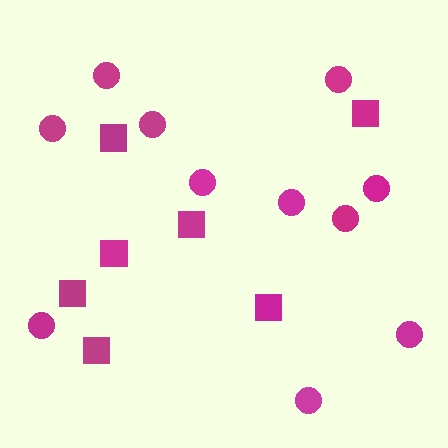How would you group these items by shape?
There are 2 groups: one group of circles (11) and one group of squares (7).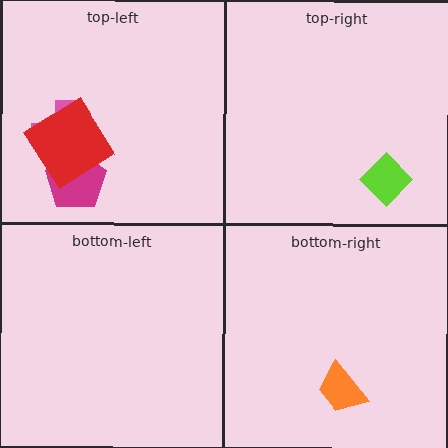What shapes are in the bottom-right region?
The orange trapezoid.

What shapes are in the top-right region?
The lime diamond.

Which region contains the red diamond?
The top-left region.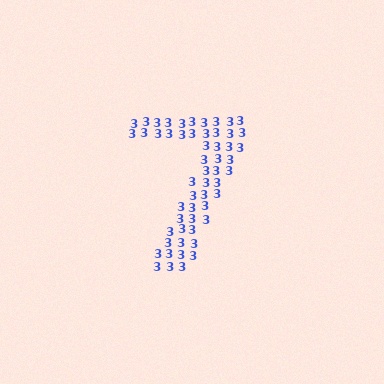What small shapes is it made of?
It is made of small digit 3's.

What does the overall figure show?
The overall figure shows the digit 7.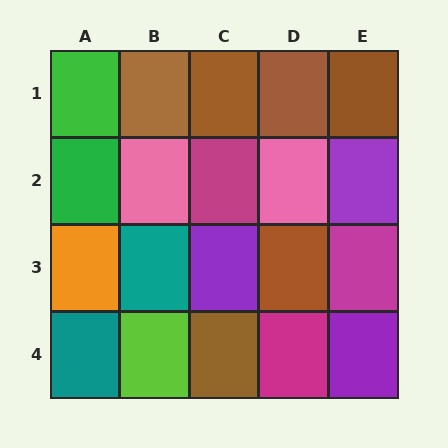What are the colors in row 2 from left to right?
Green, pink, magenta, pink, purple.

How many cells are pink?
2 cells are pink.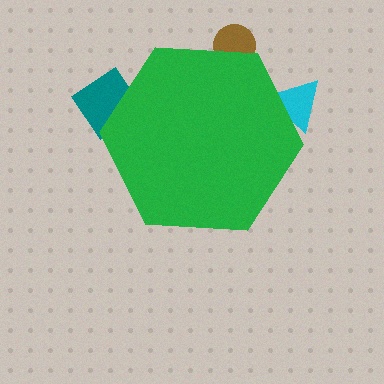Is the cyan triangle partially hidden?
Yes, the cyan triangle is partially hidden behind the green hexagon.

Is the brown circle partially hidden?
Yes, the brown circle is partially hidden behind the green hexagon.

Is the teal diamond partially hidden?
Yes, the teal diamond is partially hidden behind the green hexagon.